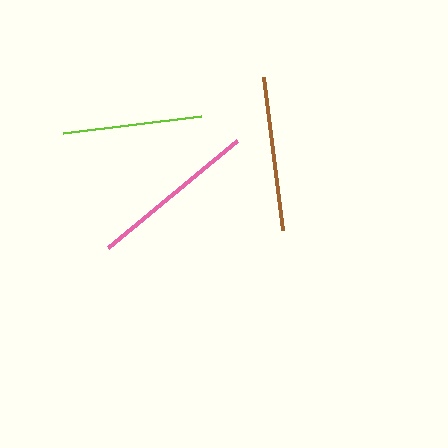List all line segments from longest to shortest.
From longest to shortest: pink, brown, lime.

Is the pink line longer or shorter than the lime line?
The pink line is longer than the lime line.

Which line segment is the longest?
The pink line is the longest at approximately 168 pixels.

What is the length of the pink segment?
The pink segment is approximately 168 pixels long.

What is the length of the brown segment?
The brown segment is approximately 154 pixels long.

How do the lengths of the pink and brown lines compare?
The pink and brown lines are approximately the same length.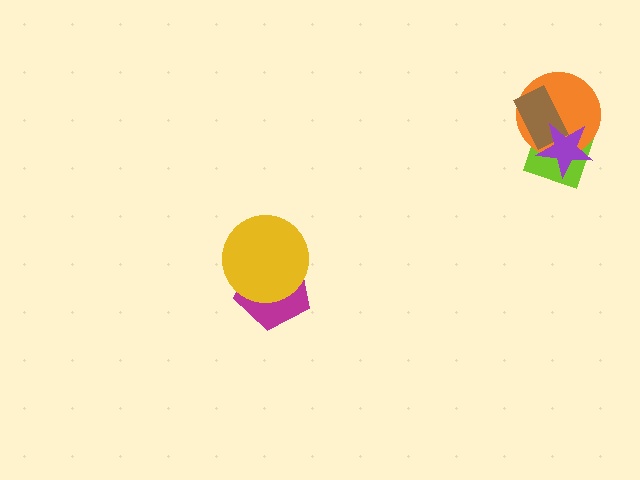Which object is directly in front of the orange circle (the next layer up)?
The brown rectangle is directly in front of the orange circle.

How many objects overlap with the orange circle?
3 objects overlap with the orange circle.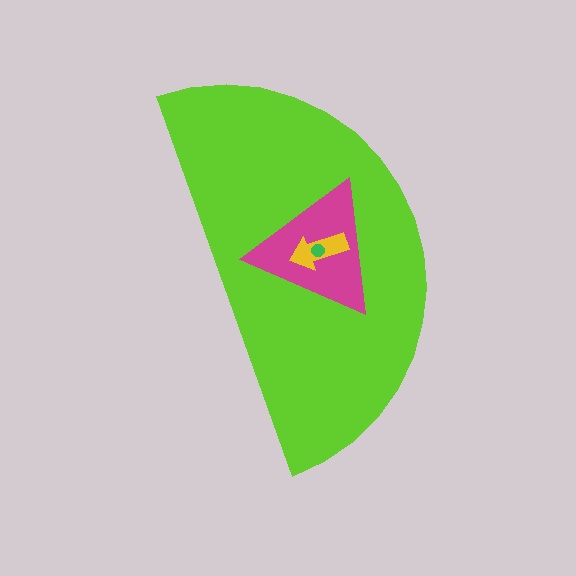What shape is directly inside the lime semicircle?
The magenta triangle.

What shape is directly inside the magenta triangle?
The yellow arrow.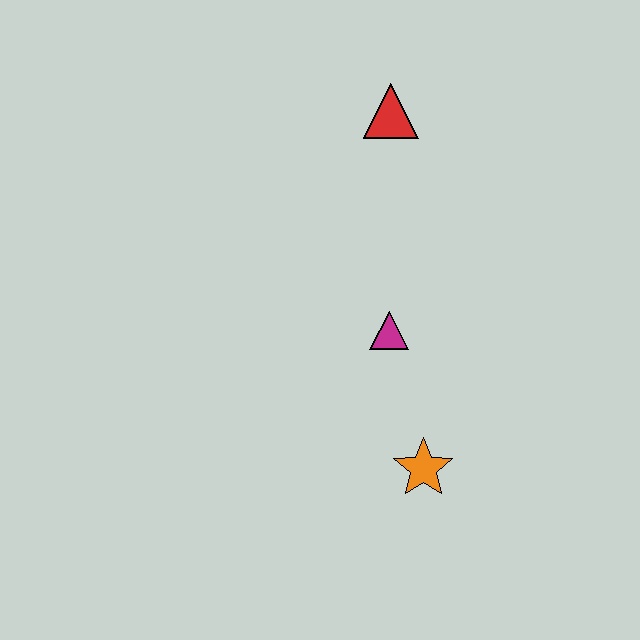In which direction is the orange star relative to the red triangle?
The orange star is below the red triangle.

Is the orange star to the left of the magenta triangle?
No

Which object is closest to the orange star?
The magenta triangle is closest to the orange star.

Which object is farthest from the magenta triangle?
The red triangle is farthest from the magenta triangle.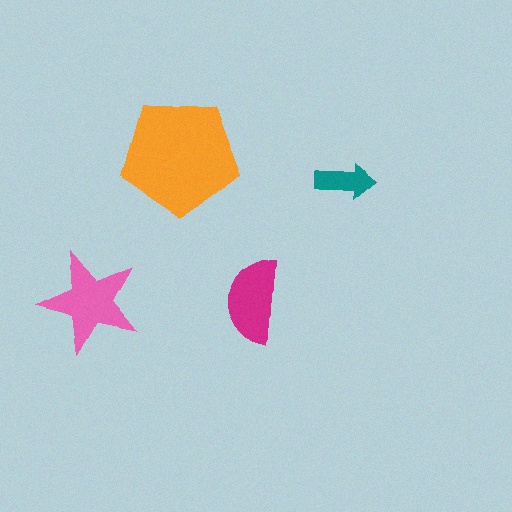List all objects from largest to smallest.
The orange pentagon, the pink star, the magenta semicircle, the teal arrow.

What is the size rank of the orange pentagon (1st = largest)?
1st.